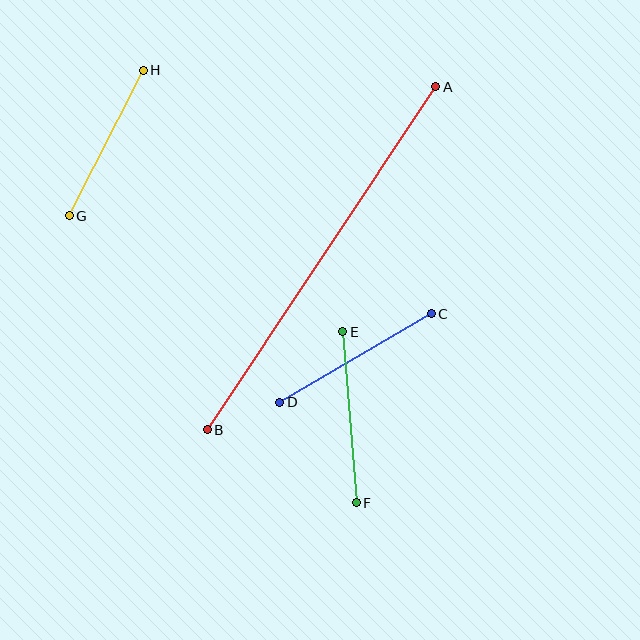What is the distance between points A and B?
The distance is approximately 412 pixels.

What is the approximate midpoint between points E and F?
The midpoint is at approximately (350, 417) pixels.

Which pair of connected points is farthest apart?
Points A and B are farthest apart.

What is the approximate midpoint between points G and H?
The midpoint is at approximately (106, 143) pixels.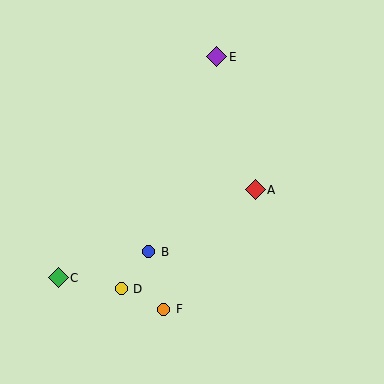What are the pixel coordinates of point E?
Point E is at (217, 57).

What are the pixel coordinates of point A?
Point A is at (255, 190).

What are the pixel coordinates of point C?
Point C is at (58, 278).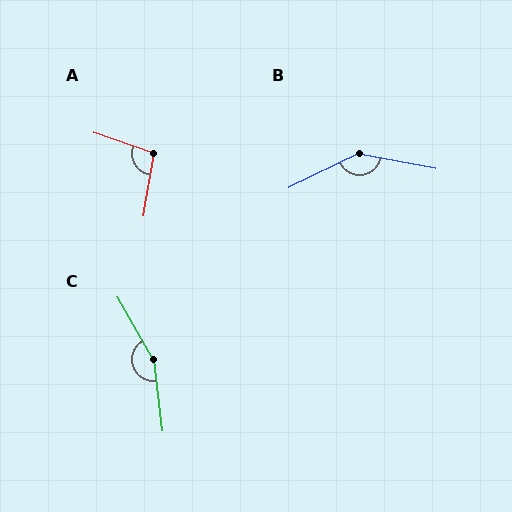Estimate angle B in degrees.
Approximately 143 degrees.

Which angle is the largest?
C, at approximately 157 degrees.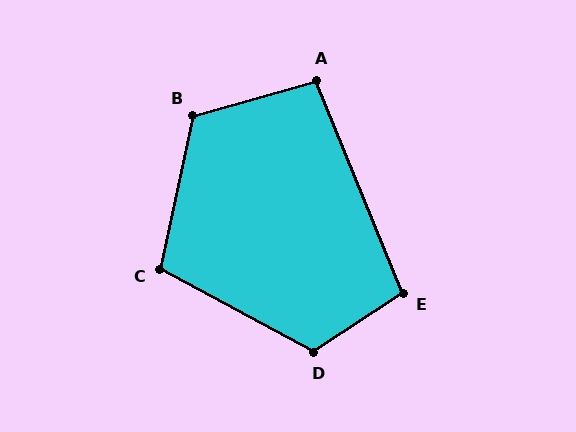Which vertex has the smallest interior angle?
A, at approximately 96 degrees.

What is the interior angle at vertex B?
Approximately 118 degrees (obtuse).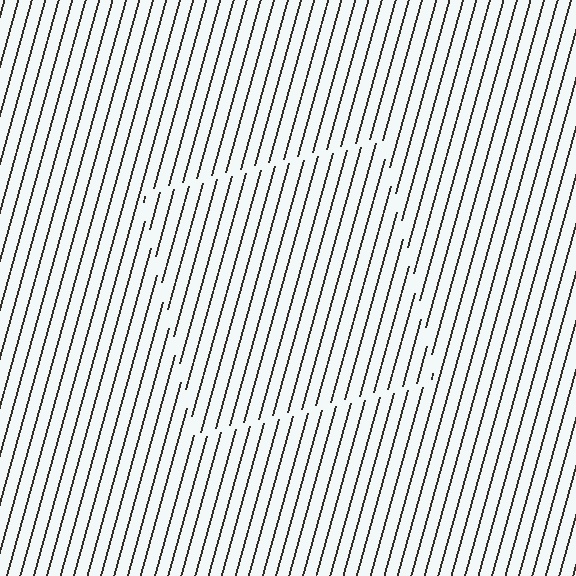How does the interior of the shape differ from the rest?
The interior of the shape contains the same grating, shifted by half a period — the contour is defined by the phase discontinuity where line-ends from the inner and outer gratings abut.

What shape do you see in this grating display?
An illusory square. The interior of the shape contains the same grating, shifted by half a period — the contour is defined by the phase discontinuity where line-ends from the inner and outer gratings abut.